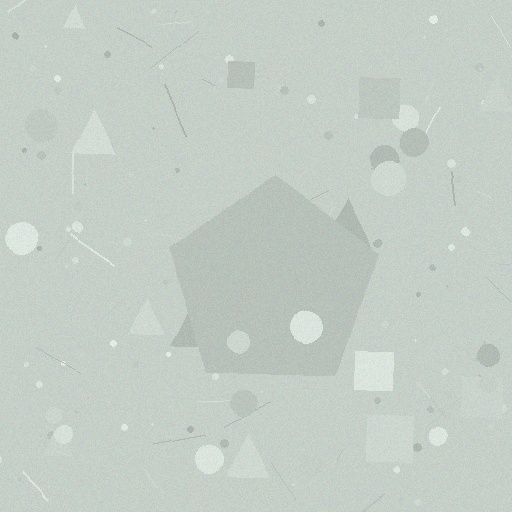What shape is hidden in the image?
A pentagon is hidden in the image.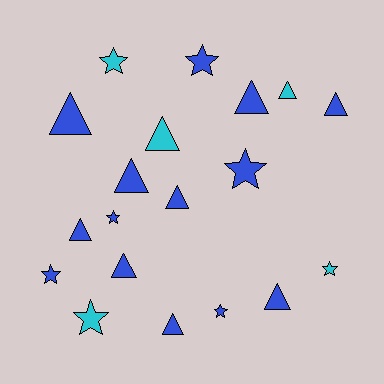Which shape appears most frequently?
Triangle, with 11 objects.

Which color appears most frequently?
Blue, with 14 objects.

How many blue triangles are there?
There are 9 blue triangles.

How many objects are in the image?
There are 19 objects.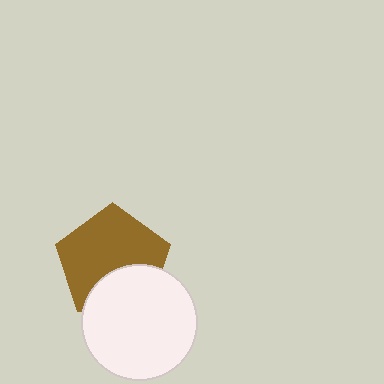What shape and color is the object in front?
The object in front is a white circle.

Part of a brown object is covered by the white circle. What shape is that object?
It is a pentagon.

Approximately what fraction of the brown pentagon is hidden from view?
Roughly 32% of the brown pentagon is hidden behind the white circle.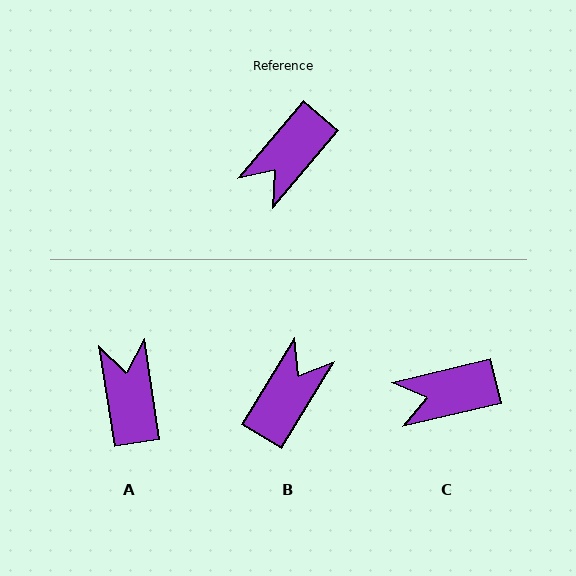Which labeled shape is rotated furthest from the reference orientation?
B, about 171 degrees away.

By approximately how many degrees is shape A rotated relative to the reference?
Approximately 131 degrees clockwise.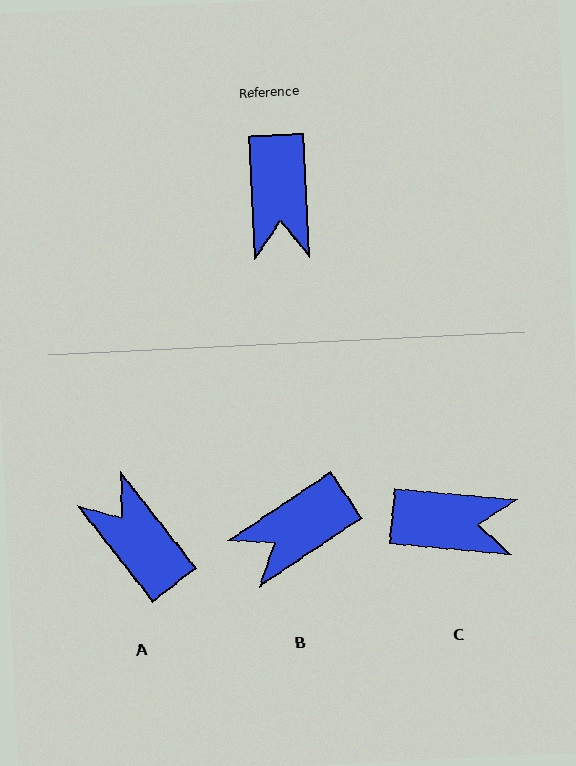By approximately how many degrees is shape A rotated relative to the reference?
Approximately 145 degrees clockwise.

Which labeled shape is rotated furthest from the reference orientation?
A, about 145 degrees away.